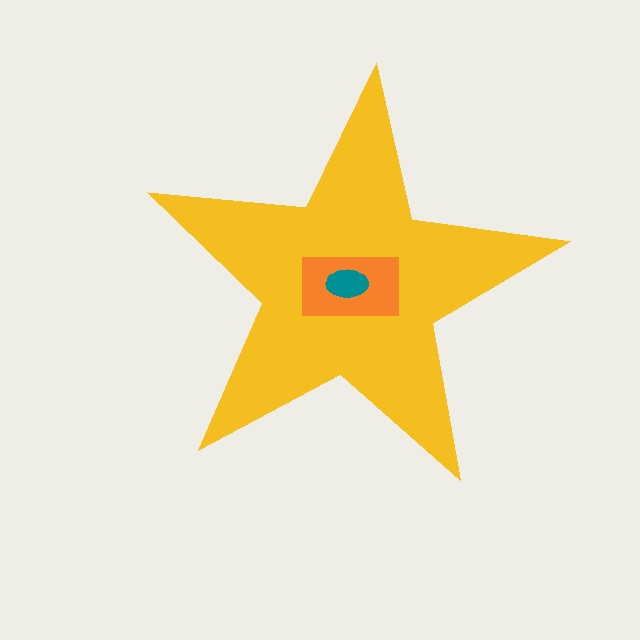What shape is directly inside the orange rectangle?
The teal ellipse.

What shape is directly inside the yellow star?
The orange rectangle.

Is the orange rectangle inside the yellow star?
Yes.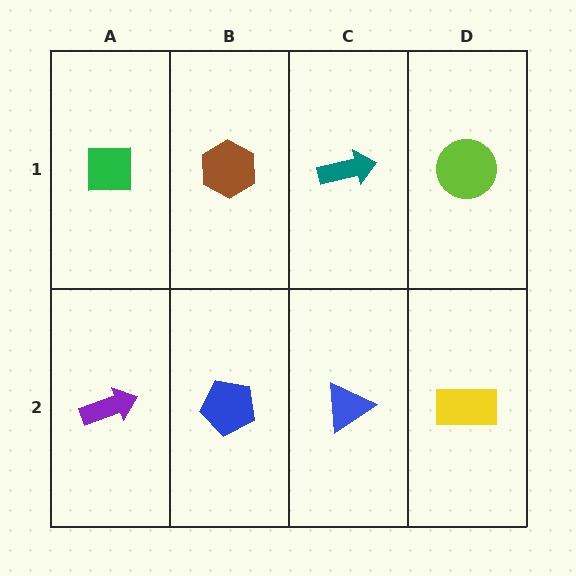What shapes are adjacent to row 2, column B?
A brown hexagon (row 1, column B), a purple arrow (row 2, column A), a blue triangle (row 2, column C).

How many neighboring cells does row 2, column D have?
2.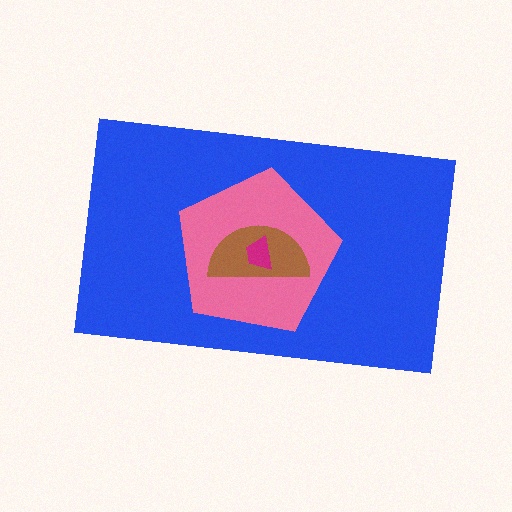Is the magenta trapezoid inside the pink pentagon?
Yes.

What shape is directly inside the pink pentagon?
The brown semicircle.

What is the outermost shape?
The blue rectangle.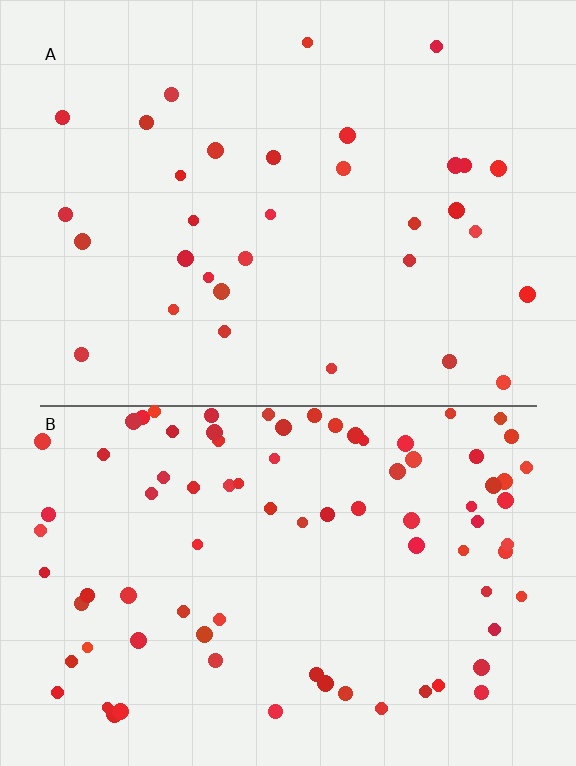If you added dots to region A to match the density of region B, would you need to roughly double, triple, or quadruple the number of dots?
Approximately triple.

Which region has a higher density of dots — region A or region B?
B (the bottom).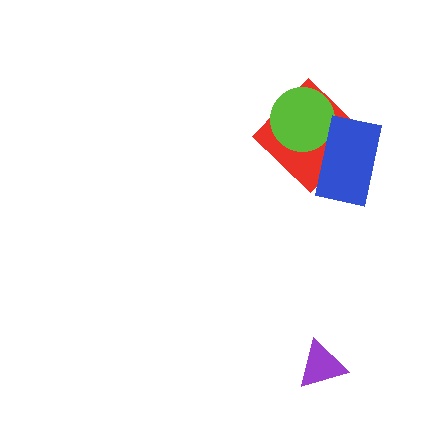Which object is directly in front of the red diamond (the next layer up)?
The lime circle is directly in front of the red diamond.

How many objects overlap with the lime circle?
2 objects overlap with the lime circle.